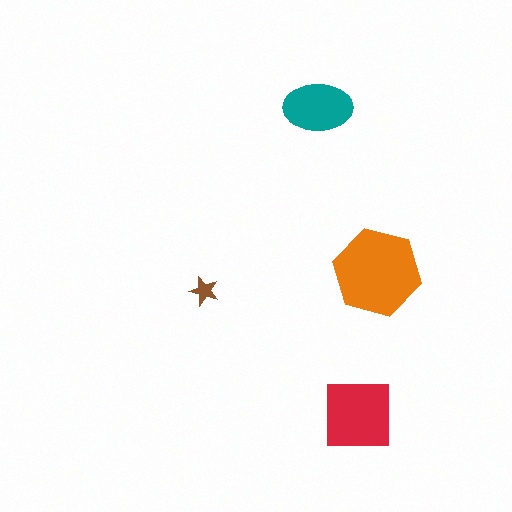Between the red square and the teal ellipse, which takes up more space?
The red square.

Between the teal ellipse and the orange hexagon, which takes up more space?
The orange hexagon.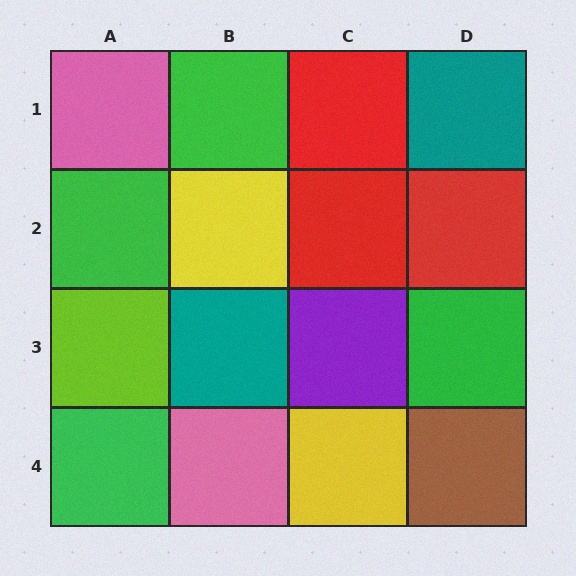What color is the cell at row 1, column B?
Green.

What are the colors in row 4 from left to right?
Green, pink, yellow, brown.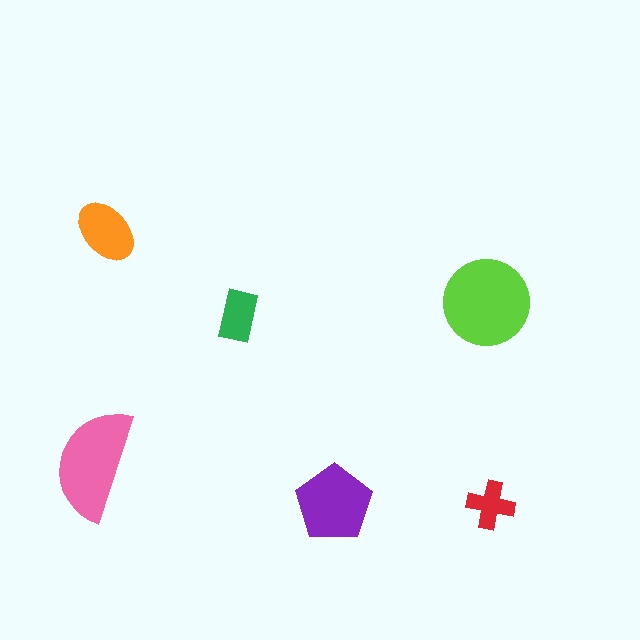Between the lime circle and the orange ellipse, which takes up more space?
The lime circle.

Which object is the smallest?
The red cross.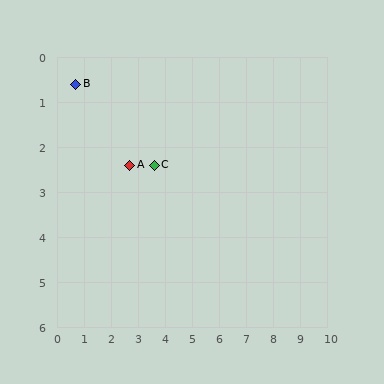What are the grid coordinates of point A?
Point A is at approximately (2.7, 2.4).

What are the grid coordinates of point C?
Point C is at approximately (3.6, 2.4).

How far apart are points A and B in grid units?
Points A and B are about 2.7 grid units apart.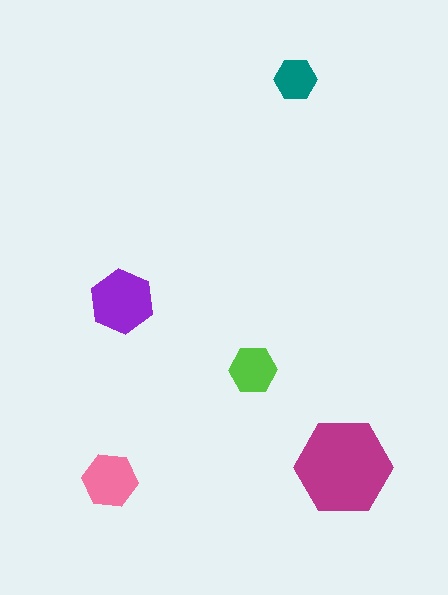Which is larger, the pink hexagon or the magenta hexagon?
The magenta one.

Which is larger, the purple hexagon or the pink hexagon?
The purple one.